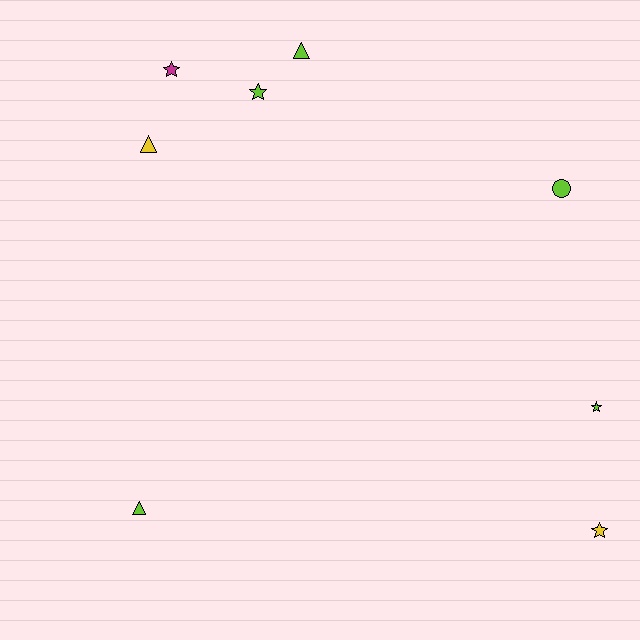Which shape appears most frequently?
Star, with 4 objects.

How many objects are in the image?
There are 8 objects.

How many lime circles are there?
There is 1 lime circle.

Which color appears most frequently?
Lime, with 5 objects.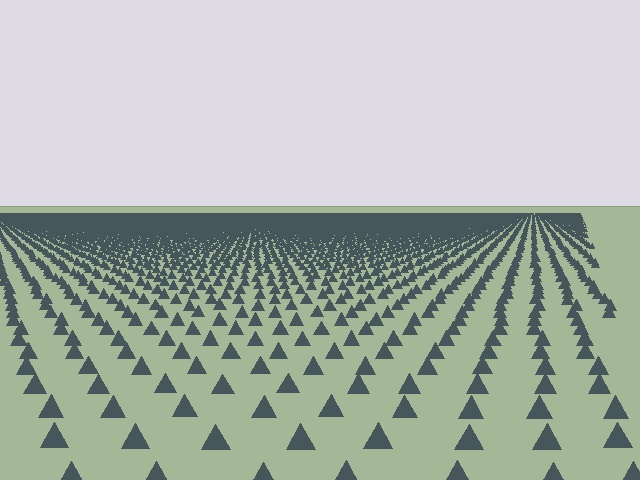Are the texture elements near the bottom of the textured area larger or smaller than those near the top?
Larger. Near the bottom, elements are closer to the viewer and appear at a bigger on-screen size.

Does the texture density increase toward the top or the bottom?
Density increases toward the top.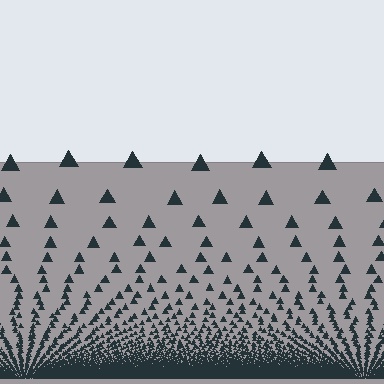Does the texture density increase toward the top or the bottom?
Density increases toward the bottom.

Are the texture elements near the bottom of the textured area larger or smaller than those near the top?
Smaller. The gradient is inverted — elements near the bottom are smaller and denser.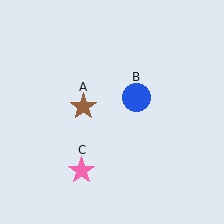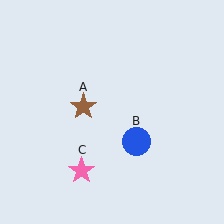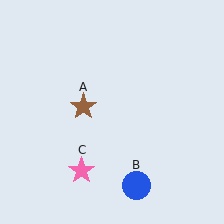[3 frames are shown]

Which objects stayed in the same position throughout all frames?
Brown star (object A) and pink star (object C) remained stationary.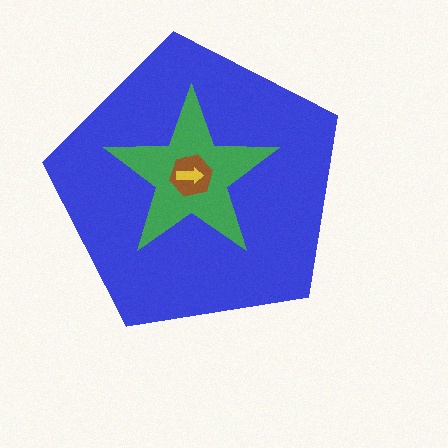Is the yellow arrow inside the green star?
Yes.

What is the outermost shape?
The blue pentagon.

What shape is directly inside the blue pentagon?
The green star.